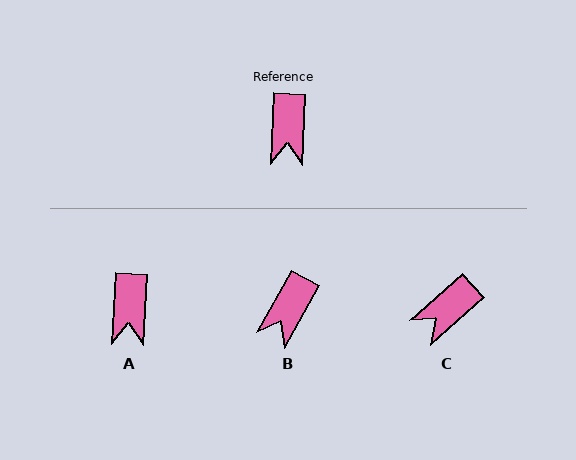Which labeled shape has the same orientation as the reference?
A.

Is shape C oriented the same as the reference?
No, it is off by about 45 degrees.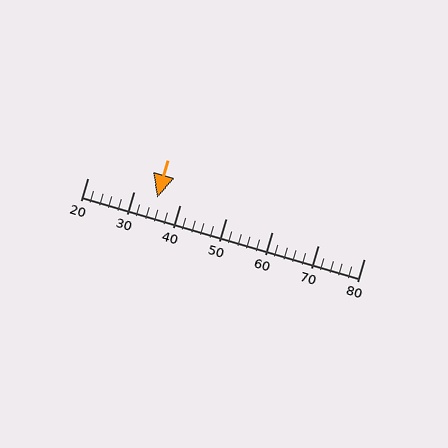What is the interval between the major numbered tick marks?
The major tick marks are spaced 10 units apart.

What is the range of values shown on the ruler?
The ruler shows values from 20 to 80.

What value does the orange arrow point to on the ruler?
The orange arrow points to approximately 35.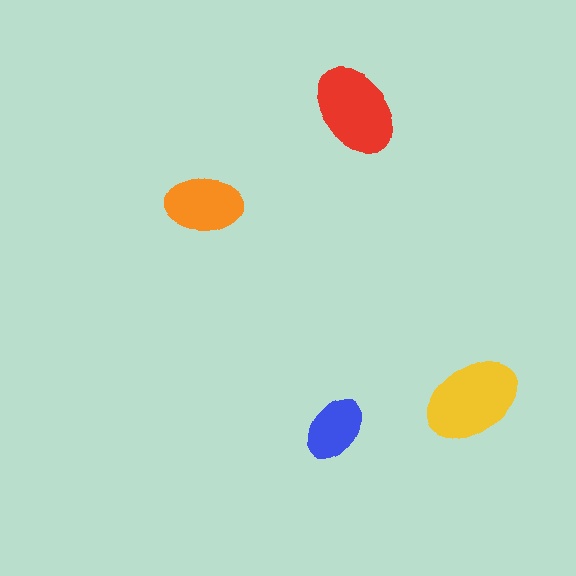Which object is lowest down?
The blue ellipse is bottommost.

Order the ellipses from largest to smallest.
the yellow one, the red one, the orange one, the blue one.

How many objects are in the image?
There are 4 objects in the image.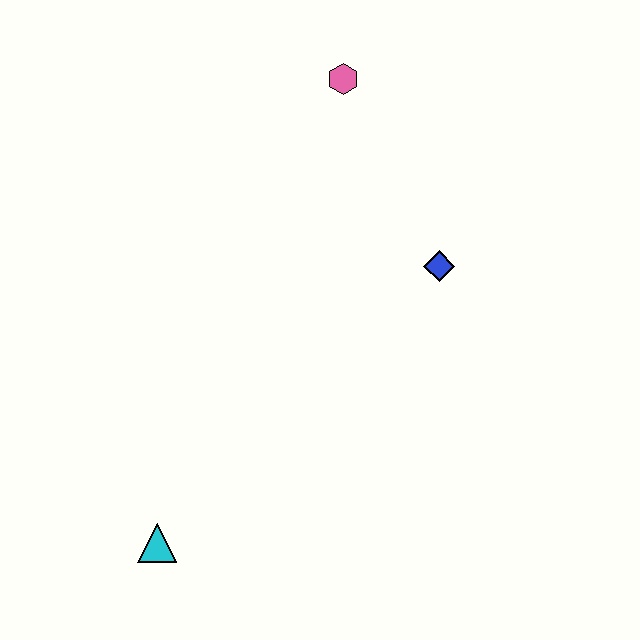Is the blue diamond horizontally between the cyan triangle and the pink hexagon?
No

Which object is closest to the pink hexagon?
The blue diamond is closest to the pink hexagon.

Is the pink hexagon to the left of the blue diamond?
Yes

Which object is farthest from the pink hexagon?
The cyan triangle is farthest from the pink hexagon.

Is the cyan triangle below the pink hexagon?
Yes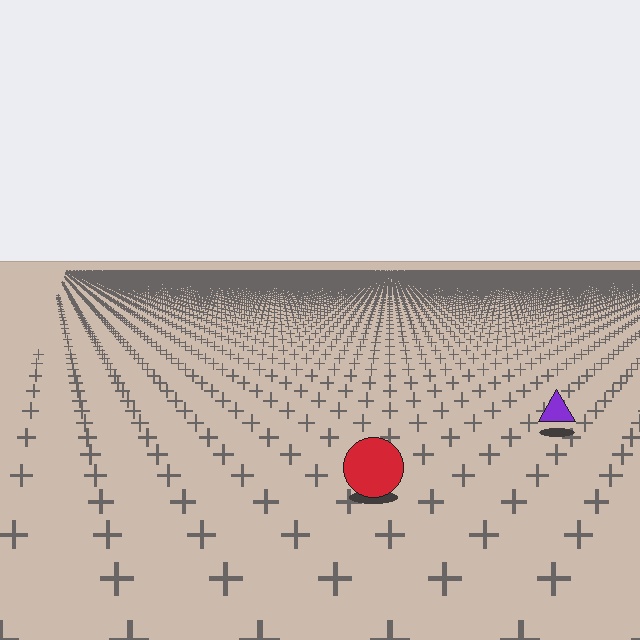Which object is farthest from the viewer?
The purple triangle is farthest from the viewer. It appears smaller and the ground texture around it is denser.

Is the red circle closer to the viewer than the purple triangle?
Yes. The red circle is closer — you can tell from the texture gradient: the ground texture is coarser near it.